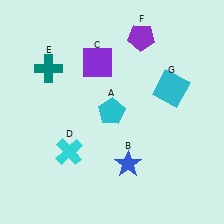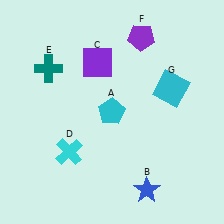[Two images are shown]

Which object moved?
The blue star (B) moved down.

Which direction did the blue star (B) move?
The blue star (B) moved down.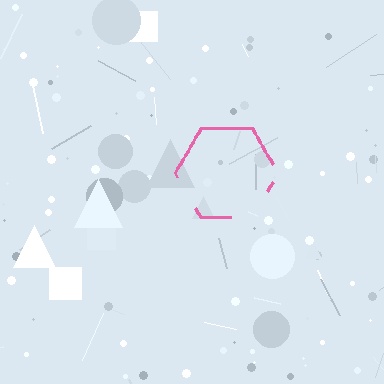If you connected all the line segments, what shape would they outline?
They would outline a hexagon.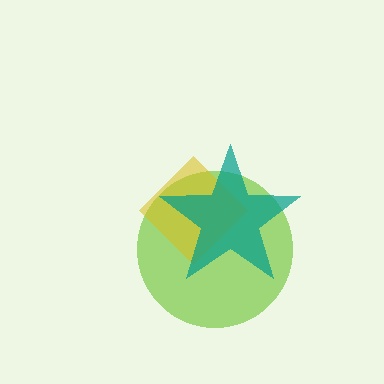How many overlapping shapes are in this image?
There are 3 overlapping shapes in the image.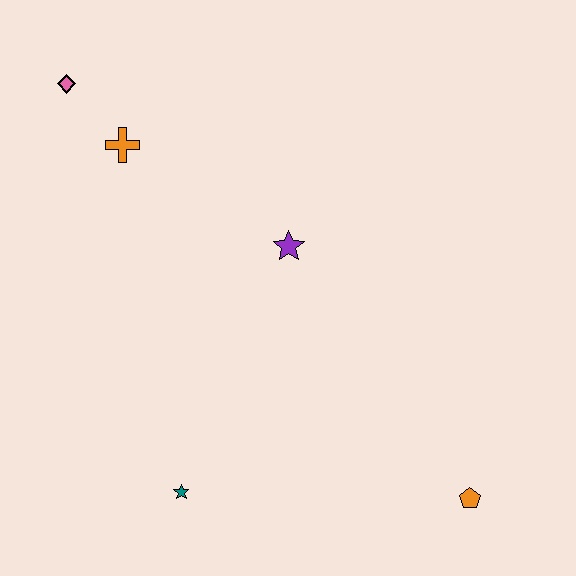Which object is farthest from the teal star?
The pink diamond is farthest from the teal star.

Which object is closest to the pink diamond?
The orange cross is closest to the pink diamond.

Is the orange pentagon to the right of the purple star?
Yes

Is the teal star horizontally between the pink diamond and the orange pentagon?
Yes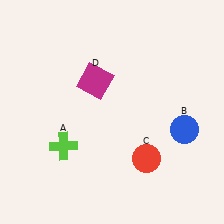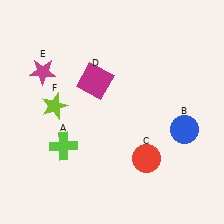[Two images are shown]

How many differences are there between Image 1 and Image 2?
There are 2 differences between the two images.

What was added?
A magenta star (E), a lime star (F) were added in Image 2.